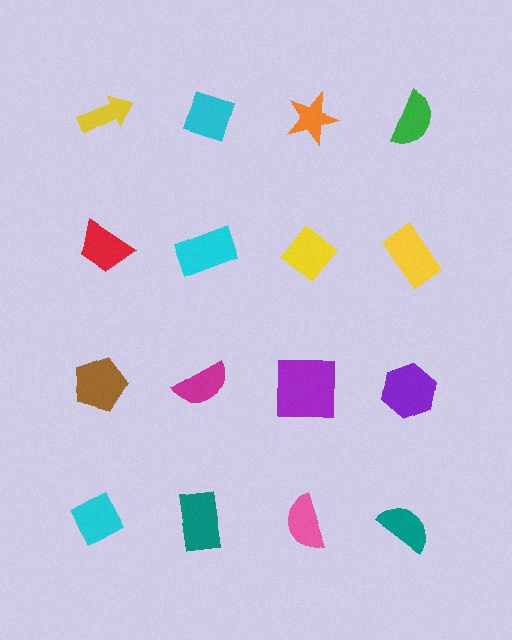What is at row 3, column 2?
A magenta semicircle.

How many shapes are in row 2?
4 shapes.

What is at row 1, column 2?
A cyan diamond.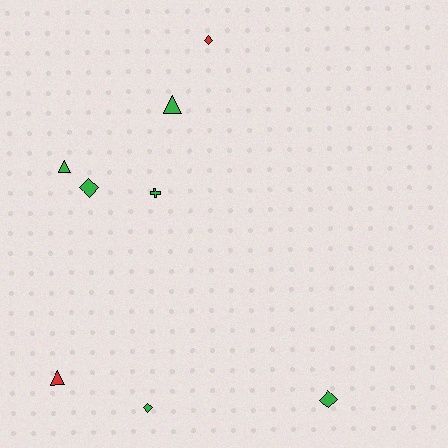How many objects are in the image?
There are 8 objects.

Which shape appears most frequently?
Diamond, with 4 objects.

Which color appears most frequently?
Green, with 6 objects.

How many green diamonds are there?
There are 3 green diamonds.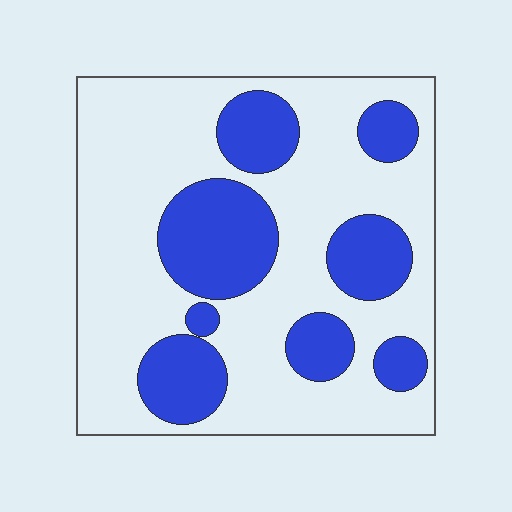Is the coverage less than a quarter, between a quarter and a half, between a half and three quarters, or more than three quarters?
Between a quarter and a half.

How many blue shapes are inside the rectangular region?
8.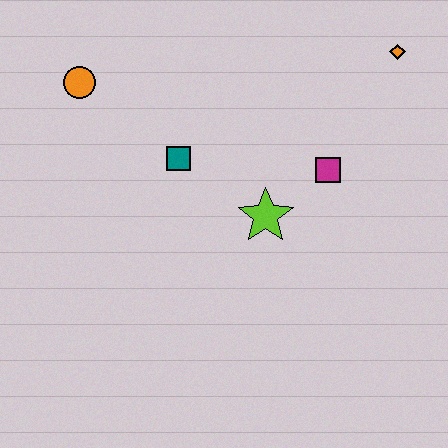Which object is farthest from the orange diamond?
The orange circle is farthest from the orange diamond.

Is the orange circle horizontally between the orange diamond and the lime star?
No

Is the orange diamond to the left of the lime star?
No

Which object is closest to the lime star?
The magenta square is closest to the lime star.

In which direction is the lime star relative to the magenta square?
The lime star is to the left of the magenta square.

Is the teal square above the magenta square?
Yes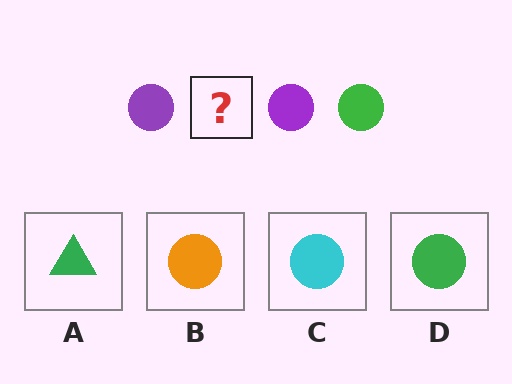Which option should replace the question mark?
Option D.